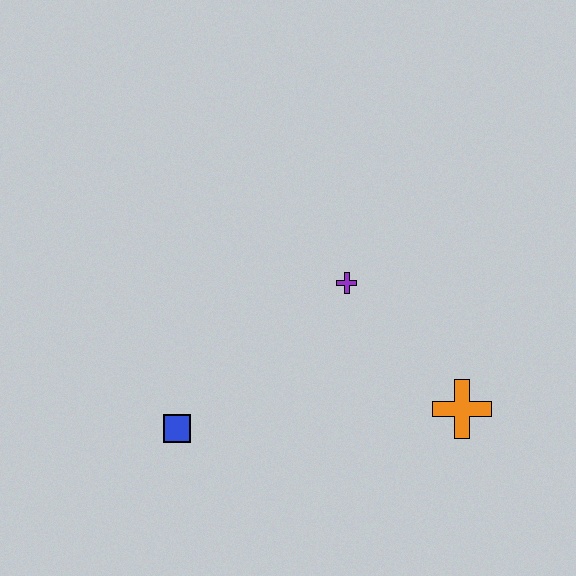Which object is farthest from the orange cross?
The blue square is farthest from the orange cross.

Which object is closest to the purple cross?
The orange cross is closest to the purple cross.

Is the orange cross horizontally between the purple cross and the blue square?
No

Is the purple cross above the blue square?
Yes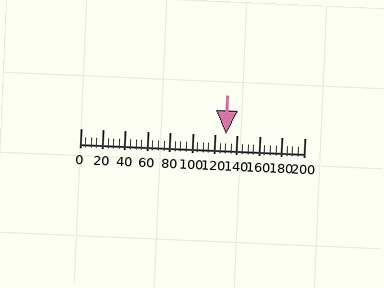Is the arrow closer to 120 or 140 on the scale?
The arrow is closer to 140.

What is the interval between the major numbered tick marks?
The major tick marks are spaced 20 units apart.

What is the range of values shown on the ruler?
The ruler shows values from 0 to 200.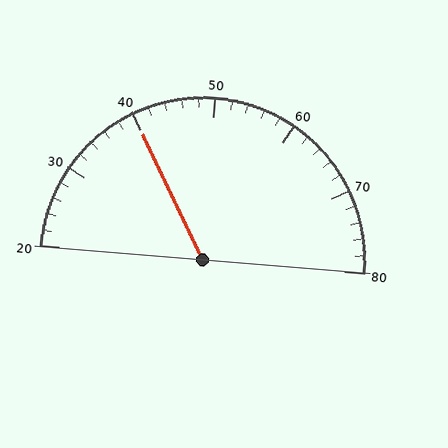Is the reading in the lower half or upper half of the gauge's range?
The reading is in the lower half of the range (20 to 80).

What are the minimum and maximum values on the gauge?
The gauge ranges from 20 to 80.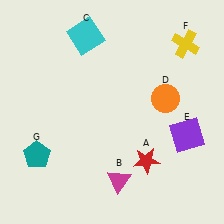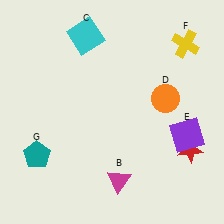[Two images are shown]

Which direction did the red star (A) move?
The red star (A) moved right.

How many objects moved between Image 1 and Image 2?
1 object moved between the two images.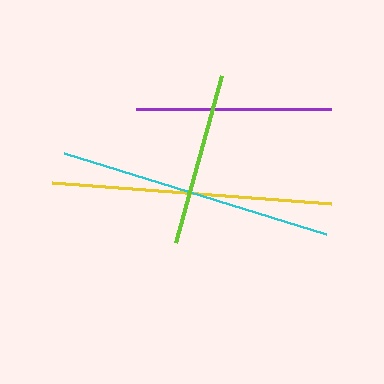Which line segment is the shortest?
The lime line is the shortest at approximately 172 pixels.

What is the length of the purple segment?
The purple segment is approximately 195 pixels long.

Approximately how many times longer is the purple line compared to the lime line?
The purple line is approximately 1.1 times the length of the lime line.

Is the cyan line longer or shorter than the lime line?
The cyan line is longer than the lime line.